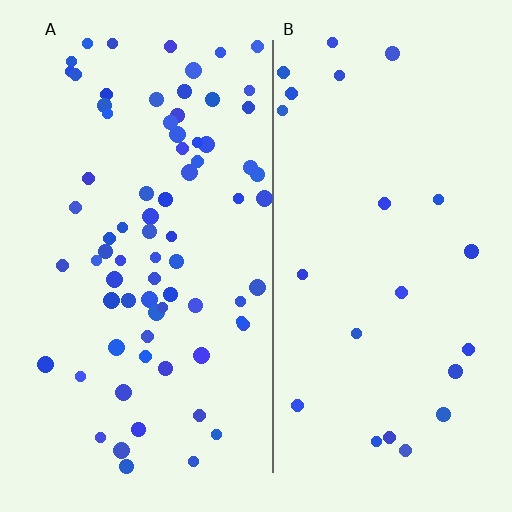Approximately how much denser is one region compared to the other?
Approximately 3.2× — region A over region B.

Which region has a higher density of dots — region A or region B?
A (the left).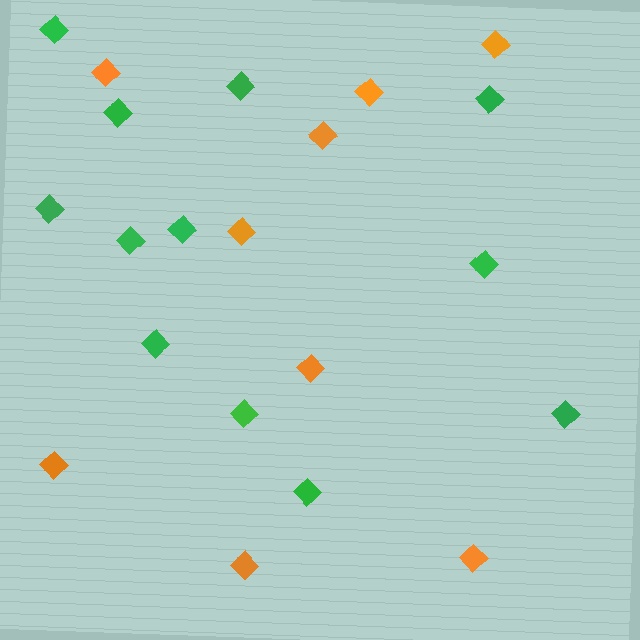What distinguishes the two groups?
There are 2 groups: one group of green diamonds (12) and one group of orange diamonds (9).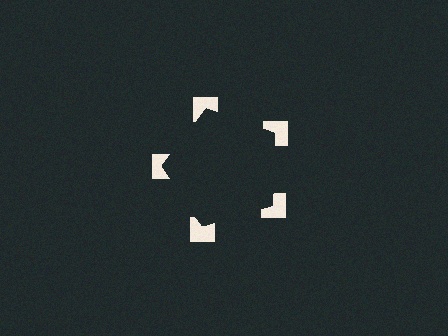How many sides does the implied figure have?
5 sides.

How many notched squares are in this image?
There are 5 — one at each vertex of the illusory pentagon.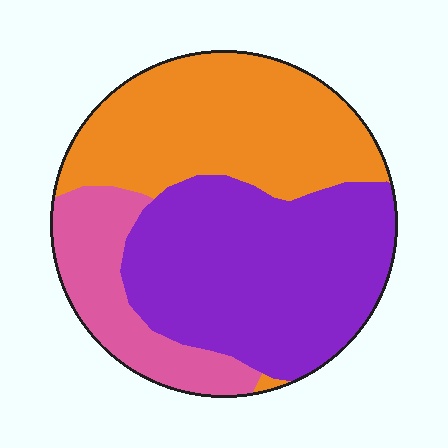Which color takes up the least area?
Pink, at roughly 20%.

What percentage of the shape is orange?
Orange covers roughly 35% of the shape.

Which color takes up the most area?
Purple, at roughly 45%.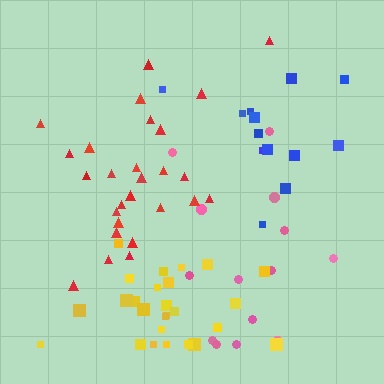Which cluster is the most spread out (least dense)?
Pink.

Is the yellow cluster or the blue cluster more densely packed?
Blue.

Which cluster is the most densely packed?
Red.